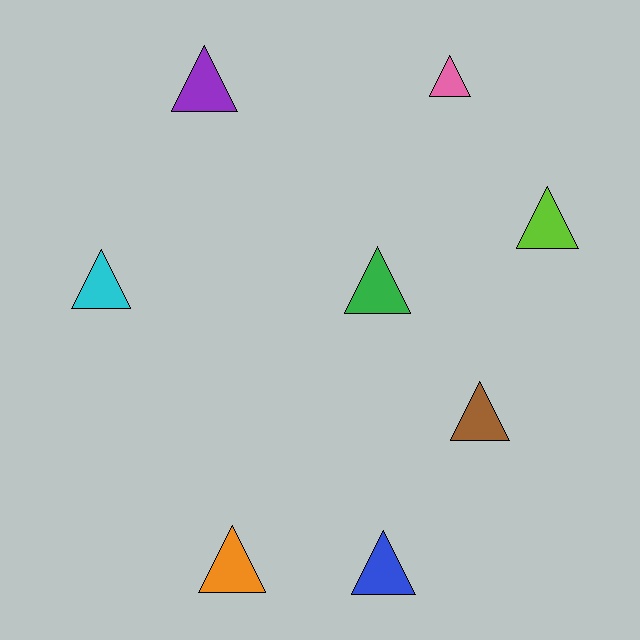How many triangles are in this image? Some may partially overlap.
There are 8 triangles.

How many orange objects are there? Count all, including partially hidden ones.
There is 1 orange object.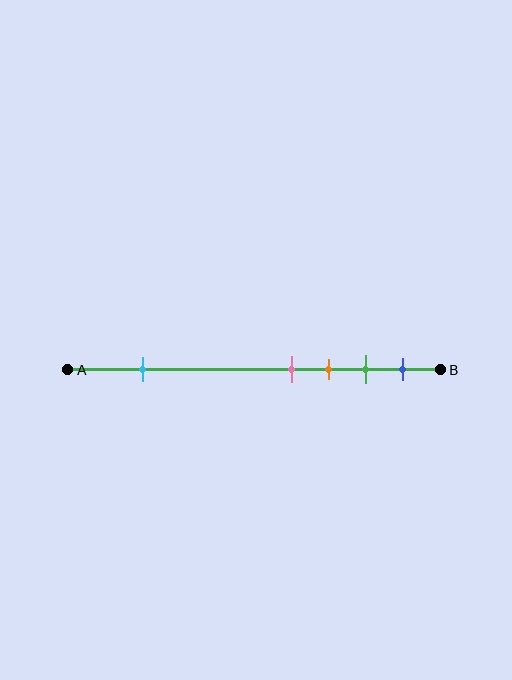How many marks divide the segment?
There are 5 marks dividing the segment.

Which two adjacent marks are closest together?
The pink and orange marks are the closest adjacent pair.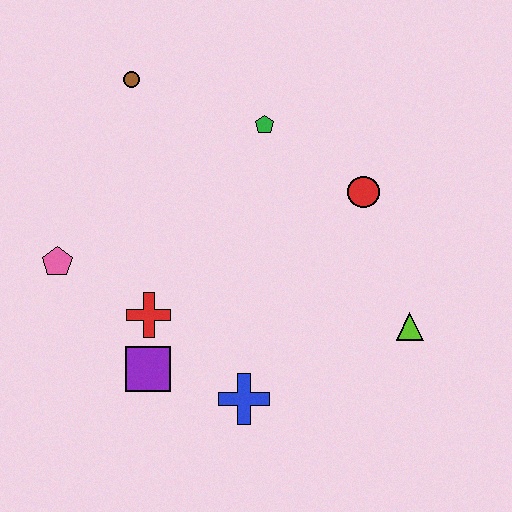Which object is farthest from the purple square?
The brown circle is farthest from the purple square.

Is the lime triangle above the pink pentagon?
No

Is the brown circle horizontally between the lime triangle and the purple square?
No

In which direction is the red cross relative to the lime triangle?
The red cross is to the left of the lime triangle.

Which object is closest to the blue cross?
The purple square is closest to the blue cross.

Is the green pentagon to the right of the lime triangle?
No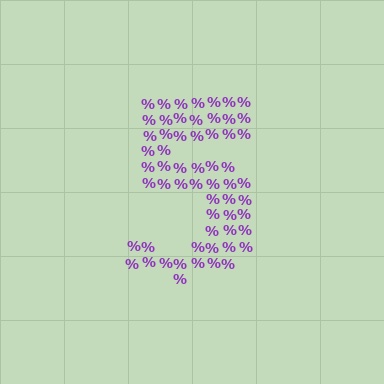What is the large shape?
The large shape is the digit 5.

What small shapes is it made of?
It is made of small percent signs.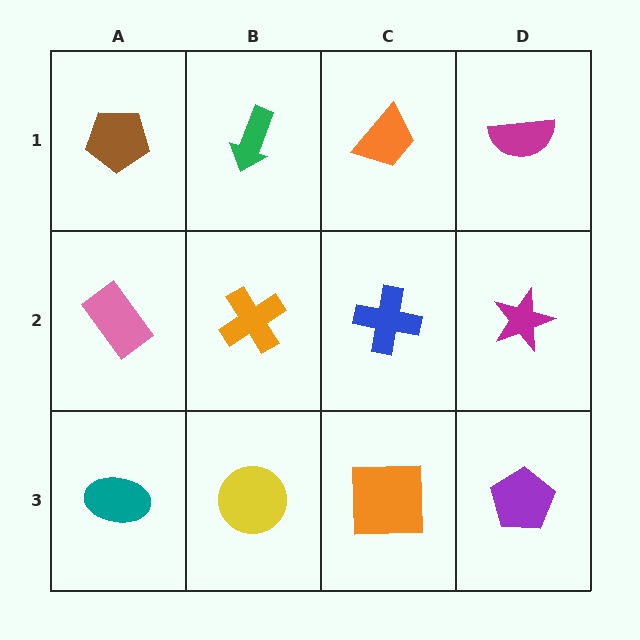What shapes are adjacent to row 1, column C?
A blue cross (row 2, column C), a green arrow (row 1, column B), a magenta semicircle (row 1, column D).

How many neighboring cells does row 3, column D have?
2.